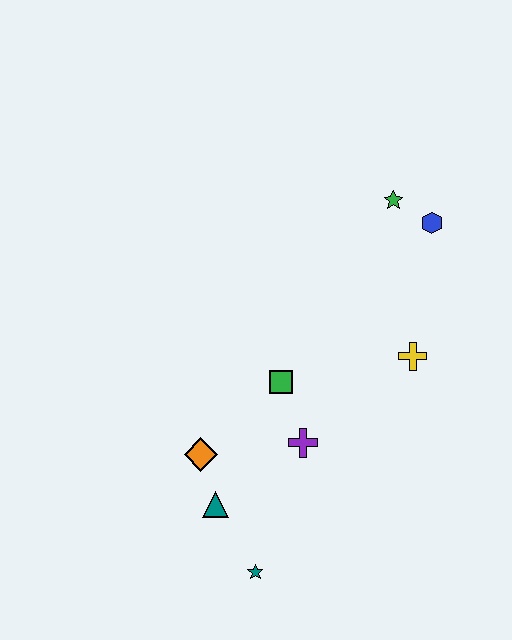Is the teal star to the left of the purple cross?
Yes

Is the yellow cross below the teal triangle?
No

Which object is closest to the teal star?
The teal triangle is closest to the teal star.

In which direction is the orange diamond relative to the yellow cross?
The orange diamond is to the left of the yellow cross.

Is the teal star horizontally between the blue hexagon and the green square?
No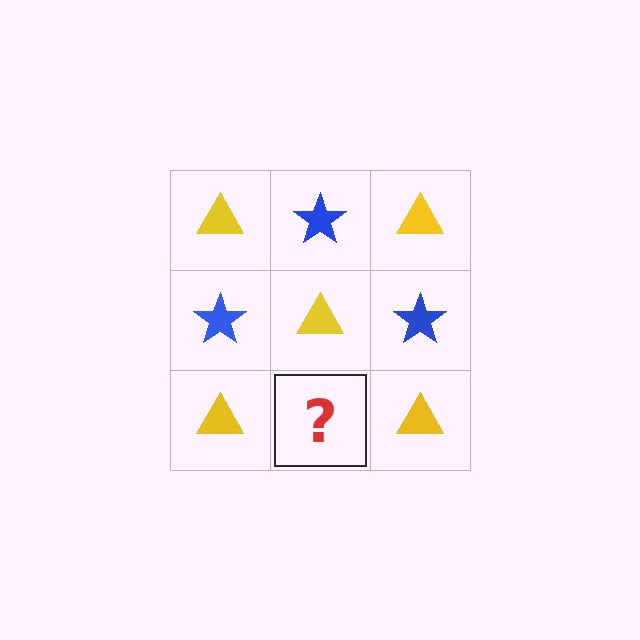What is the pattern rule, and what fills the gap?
The rule is that it alternates yellow triangle and blue star in a checkerboard pattern. The gap should be filled with a blue star.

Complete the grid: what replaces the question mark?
The question mark should be replaced with a blue star.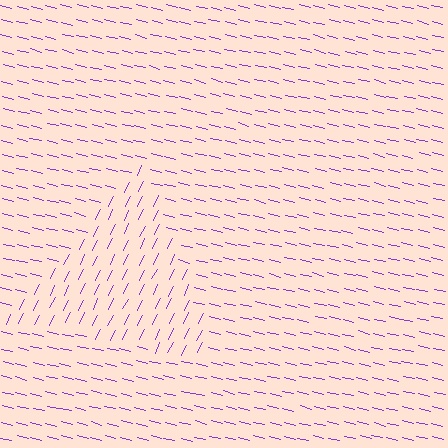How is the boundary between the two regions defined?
The boundary is defined purely by a change in line orientation (approximately 78 degrees difference). All lines are the same color and thickness.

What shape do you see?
I see a triangle.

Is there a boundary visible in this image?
Yes, there is a texture boundary formed by a change in line orientation.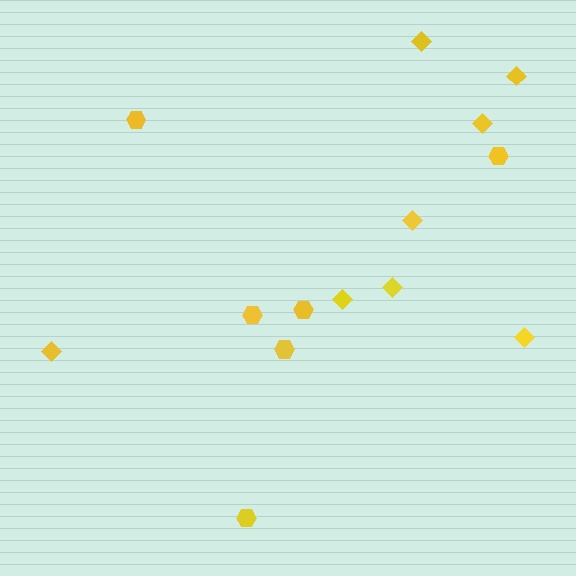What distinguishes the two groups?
There are 2 groups: one group of diamonds (8) and one group of hexagons (6).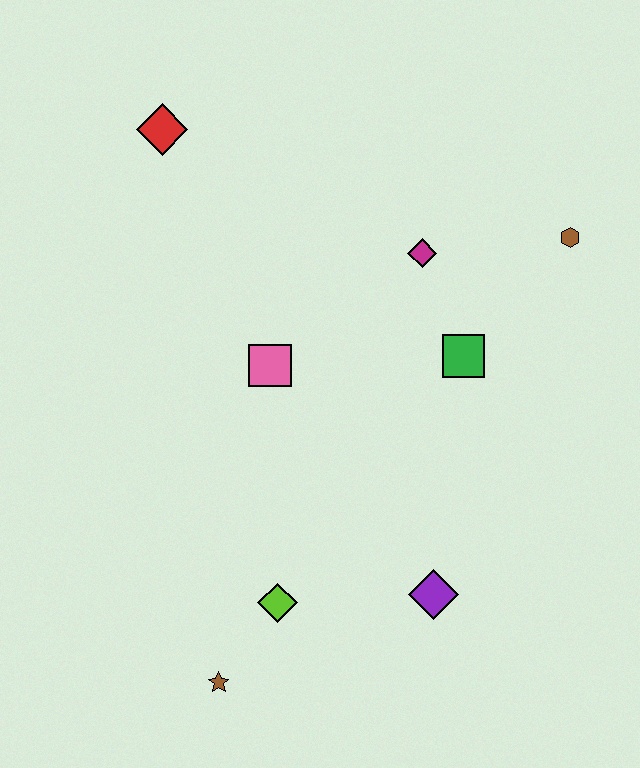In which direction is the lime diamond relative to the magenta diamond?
The lime diamond is below the magenta diamond.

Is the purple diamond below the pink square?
Yes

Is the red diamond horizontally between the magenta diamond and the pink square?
No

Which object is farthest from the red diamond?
The brown star is farthest from the red diamond.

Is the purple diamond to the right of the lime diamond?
Yes